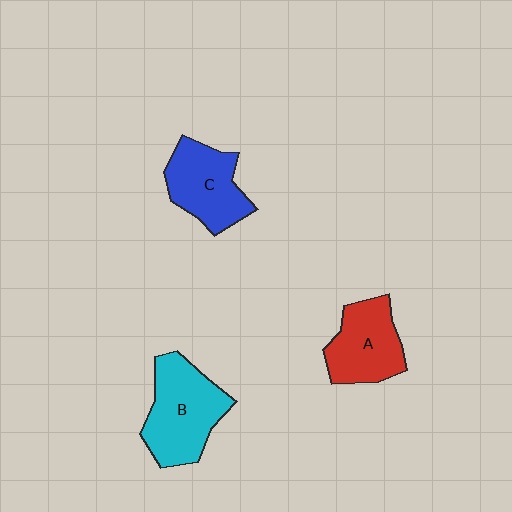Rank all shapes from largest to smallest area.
From largest to smallest: B (cyan), C (blue), A (red).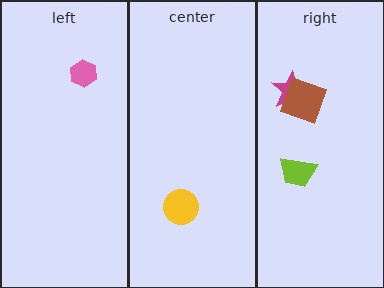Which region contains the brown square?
The right region.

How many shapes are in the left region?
1.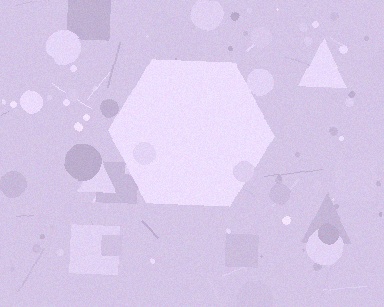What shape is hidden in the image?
A hexagon is hidden in the image.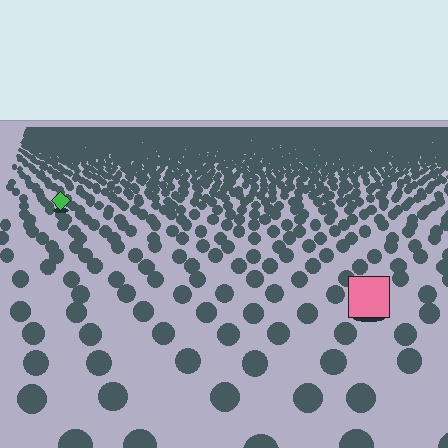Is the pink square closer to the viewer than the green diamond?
Yes. The pink square is closer — you can tell from the texture gradient: the ground texture is coarser near it.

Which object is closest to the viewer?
The pink square is closest. The texture marks near it are larger and more spread out.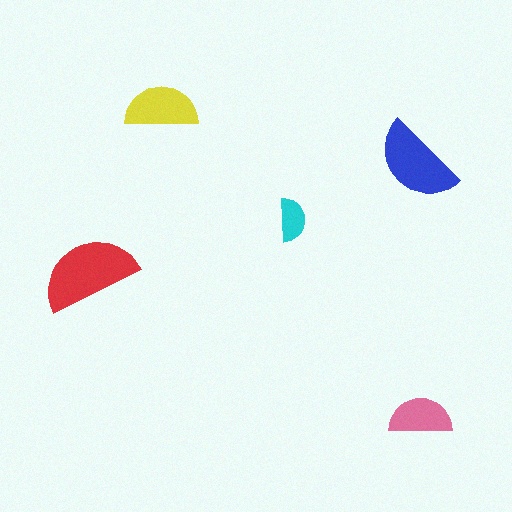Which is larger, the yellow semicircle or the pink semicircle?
The yellow one.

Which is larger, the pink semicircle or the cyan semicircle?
The pink one.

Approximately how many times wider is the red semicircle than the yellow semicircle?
About 1.5 times wider.